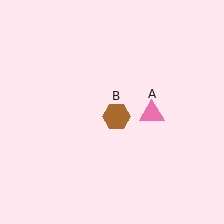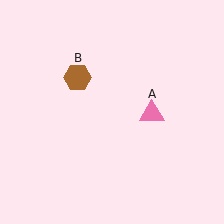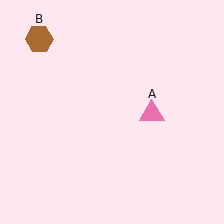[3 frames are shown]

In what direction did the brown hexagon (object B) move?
The brown hexagon (object B) moved up and to the left.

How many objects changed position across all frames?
1 object changed position: brown hexagon (object B).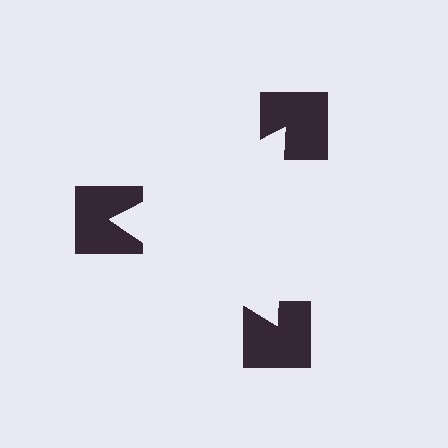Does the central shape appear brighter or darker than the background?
It typically appears slightly brighter than the background, even though no actual brightness change is drawn.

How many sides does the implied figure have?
3 sides.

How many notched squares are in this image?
There are 3 — one at each vertex of the illusory triangle.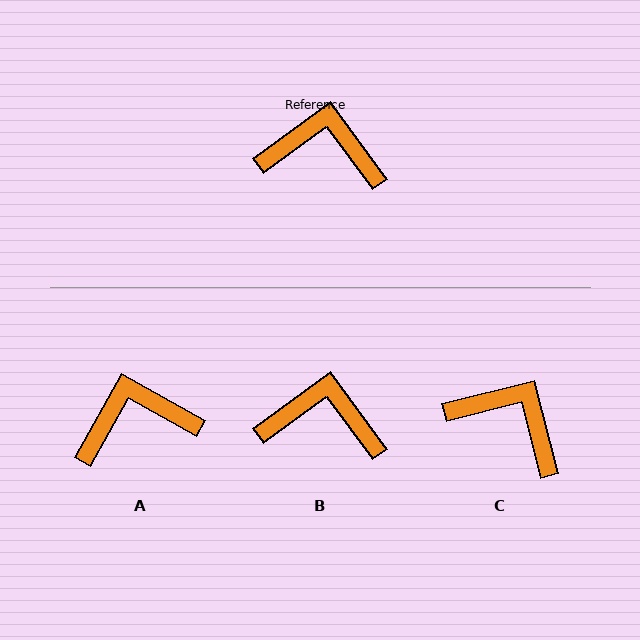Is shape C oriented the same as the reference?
No, it is off by about 22 degrees.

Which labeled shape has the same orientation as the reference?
B.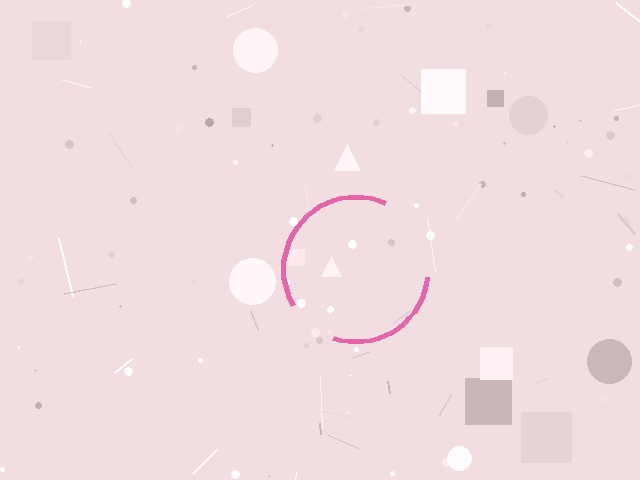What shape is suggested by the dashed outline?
The dashed outline suggests a circle.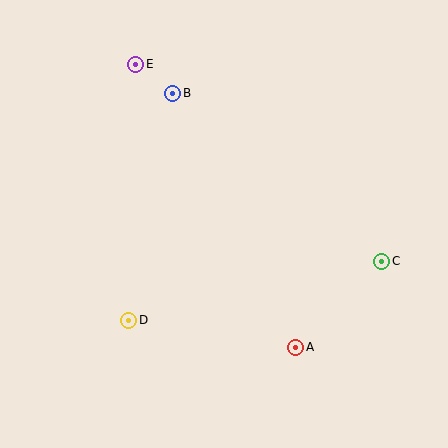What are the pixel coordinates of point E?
Point E is at (136, 64).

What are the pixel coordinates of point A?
Point A is at (296, 347).